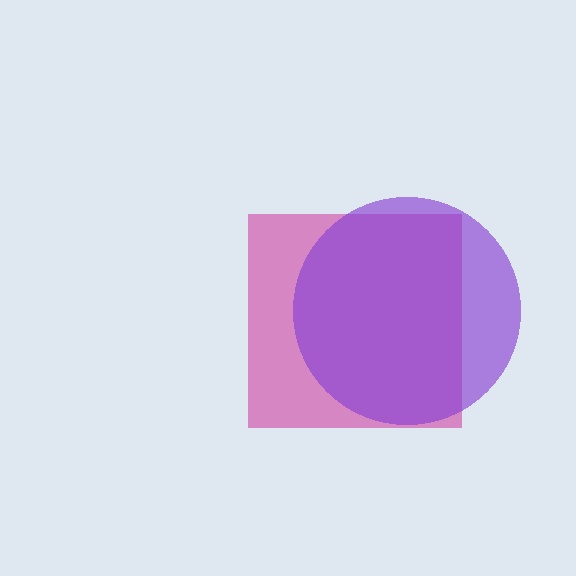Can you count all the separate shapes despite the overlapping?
Yes, there are 2 separate shapes.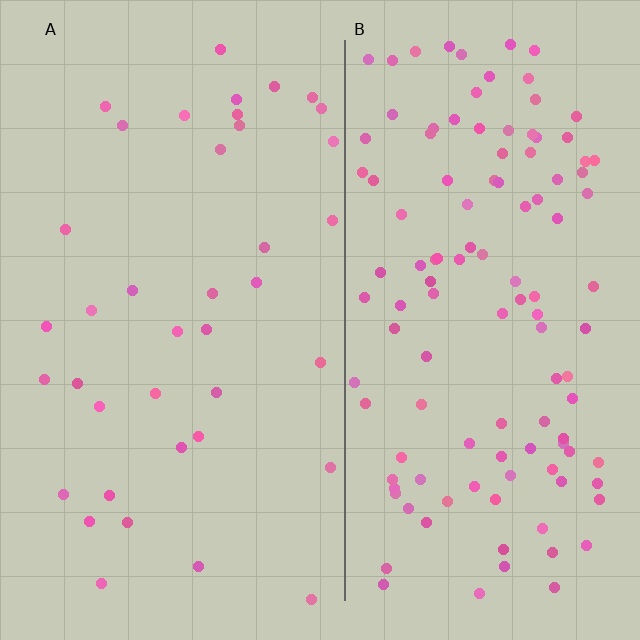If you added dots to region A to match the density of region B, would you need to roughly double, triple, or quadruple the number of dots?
Approximately triple.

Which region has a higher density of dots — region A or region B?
B (the right).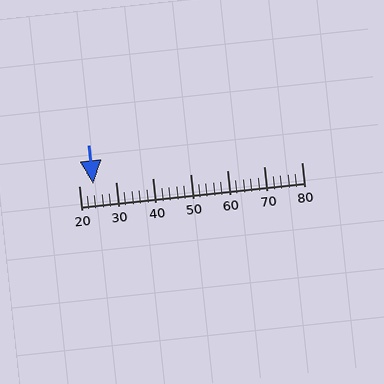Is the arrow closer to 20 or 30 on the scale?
The arrow is closer to 20.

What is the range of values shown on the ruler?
The ruler shows values from 20 to 80.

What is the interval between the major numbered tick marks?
The major tick marks are spaced 10 units apart.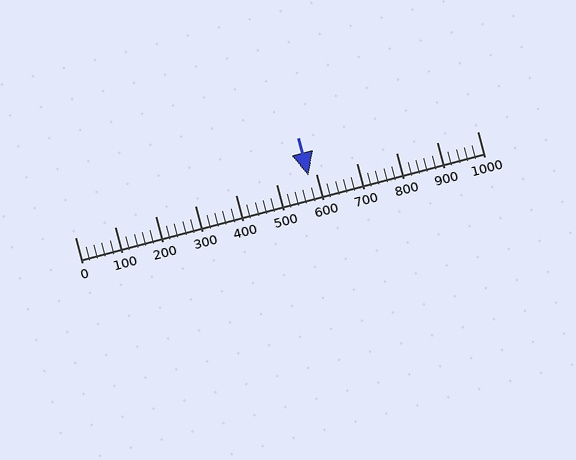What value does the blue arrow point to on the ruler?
The blue arrow points to approximately 580.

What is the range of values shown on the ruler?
The ruler shows values from 0 to 1000.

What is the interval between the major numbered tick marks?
The major tick marks are spaced 100 units apart.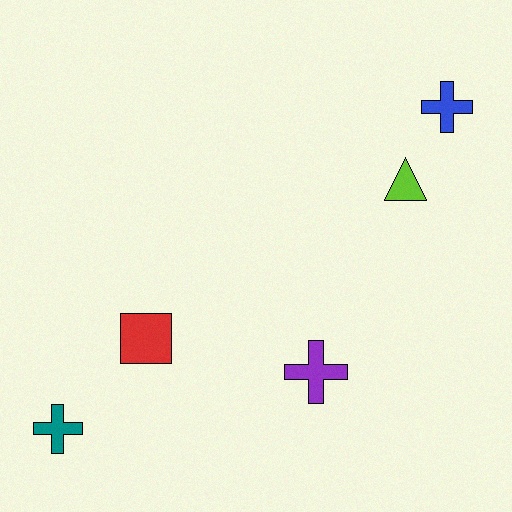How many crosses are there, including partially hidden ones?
There are 3 crosses.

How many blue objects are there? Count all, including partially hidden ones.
There is 1 blue object.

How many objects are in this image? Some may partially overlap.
There are 5 objects.